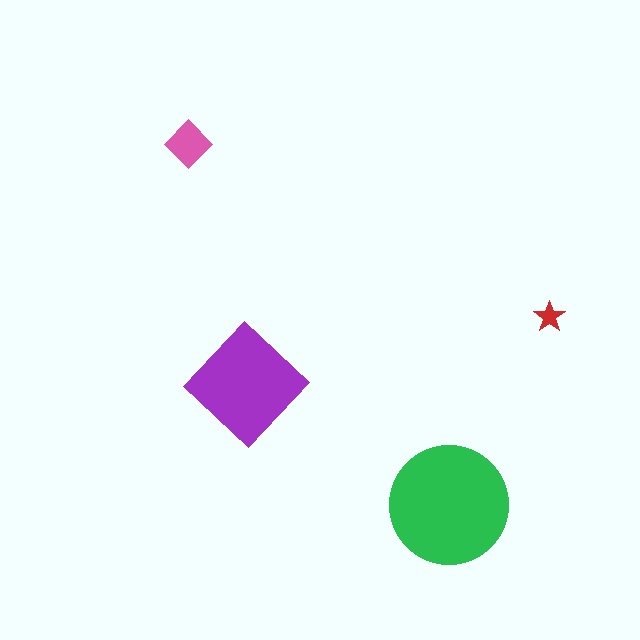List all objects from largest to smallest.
The green circle, the purple diamond, the pink diamond, the red star.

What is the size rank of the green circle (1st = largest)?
1st.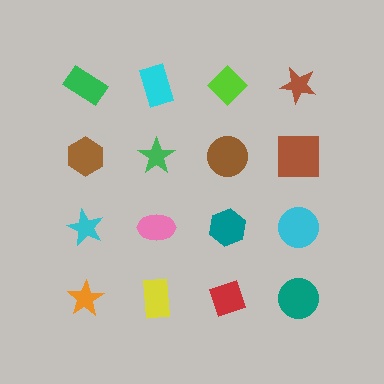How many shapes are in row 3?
4 shapes.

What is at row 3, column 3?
A teal hexagon.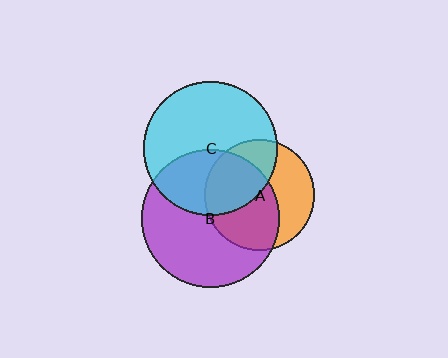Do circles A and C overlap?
Yes.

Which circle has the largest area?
Circle B (purple).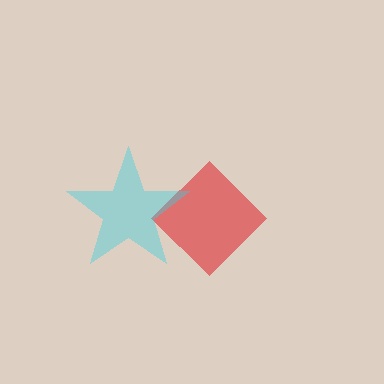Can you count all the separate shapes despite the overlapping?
Yes, there are 2 separate shapes.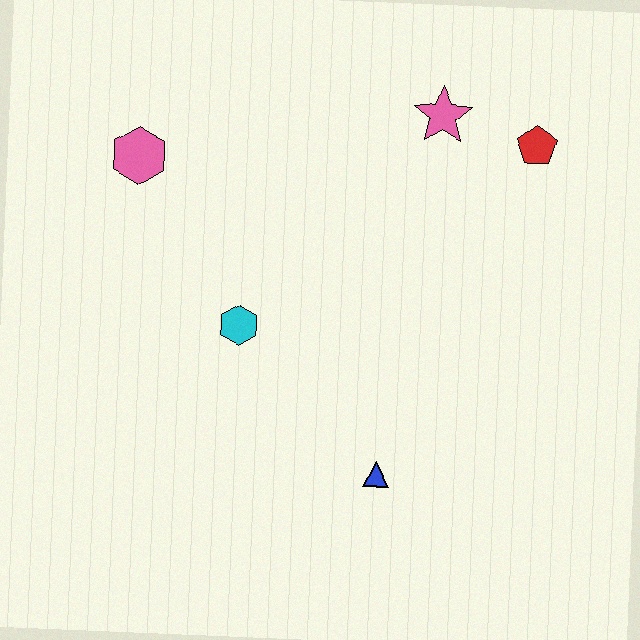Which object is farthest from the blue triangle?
The pink hexagon is farthest from the blue triangle.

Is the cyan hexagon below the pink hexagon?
Yes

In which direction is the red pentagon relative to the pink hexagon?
The red pentagon is to the right of the pink hexagon.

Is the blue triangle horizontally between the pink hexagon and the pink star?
Yes